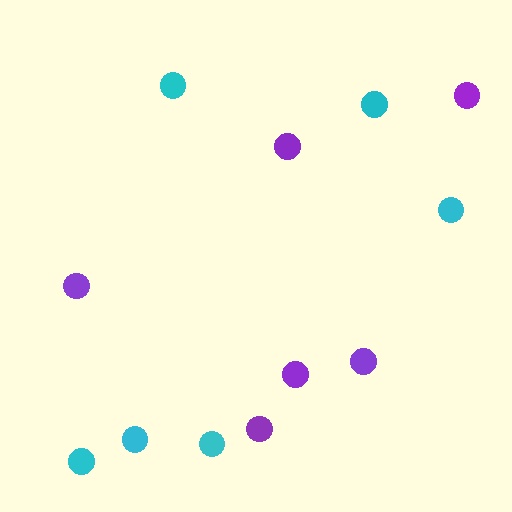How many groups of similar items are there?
There are 2 groups: one group of purple circles (6) and one group of cyan circles (6).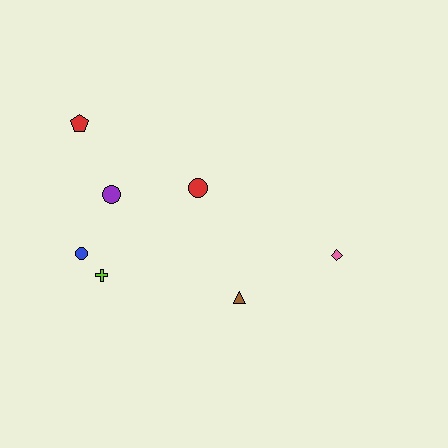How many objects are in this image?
There are 7 objects.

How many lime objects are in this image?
There is 1 lime object.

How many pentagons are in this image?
There is 1 pentagon.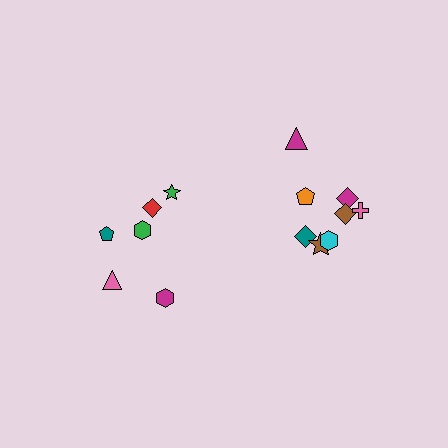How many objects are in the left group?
There are 6 objects.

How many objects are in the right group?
There are 8 objects.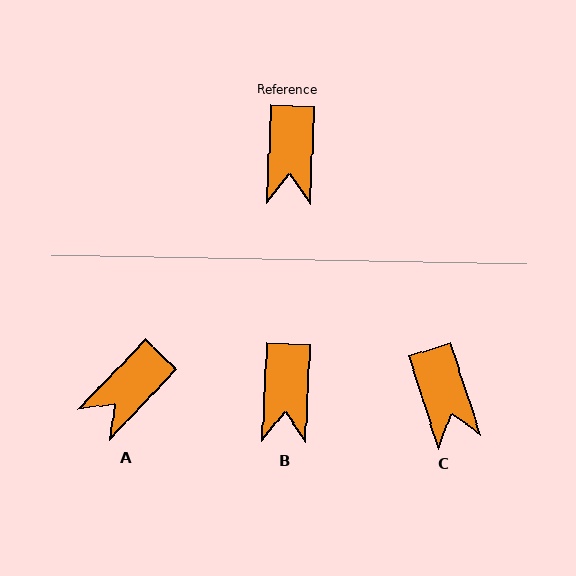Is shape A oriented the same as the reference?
No, it is off by about 41 degrees.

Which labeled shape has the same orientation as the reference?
B.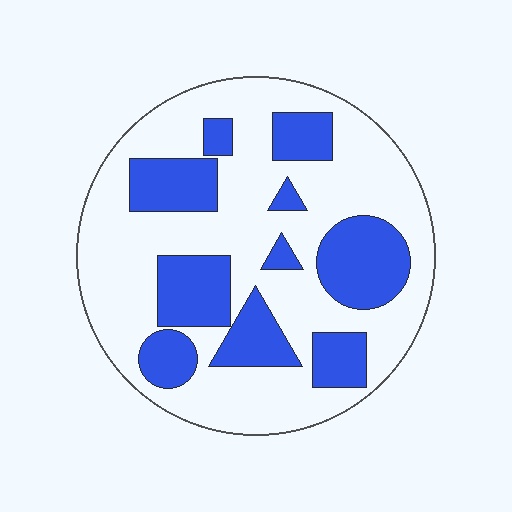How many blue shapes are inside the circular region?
10.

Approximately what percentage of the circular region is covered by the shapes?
Approximately 30%.